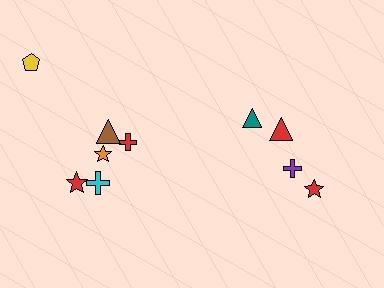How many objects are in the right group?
There are 4 objects.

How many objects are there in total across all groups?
There are 10 objects.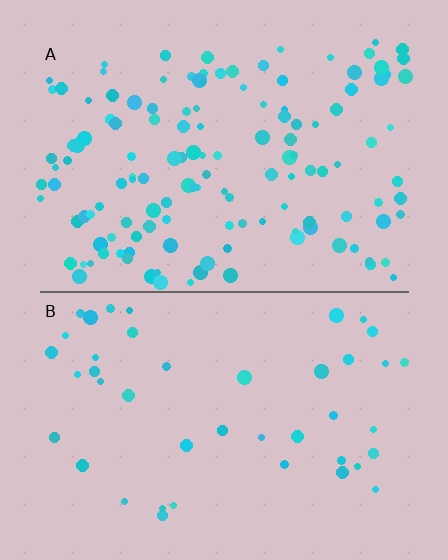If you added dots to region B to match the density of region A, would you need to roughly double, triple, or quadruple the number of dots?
Approximately triple.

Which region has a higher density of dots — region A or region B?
A (the top).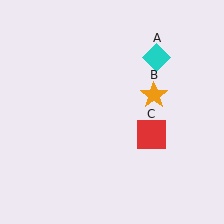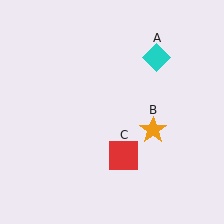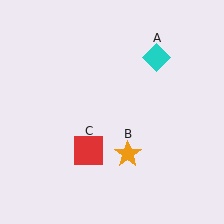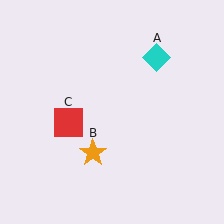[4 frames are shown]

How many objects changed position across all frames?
2 objects changed position: orange star (object B), red square (object C).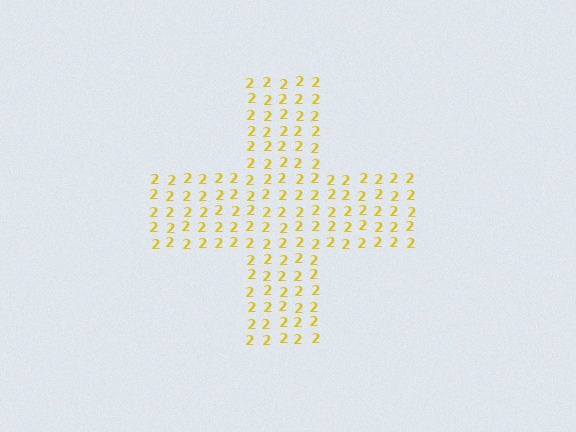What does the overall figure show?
The overall figure shows a cross.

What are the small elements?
The small elements are digit 2's.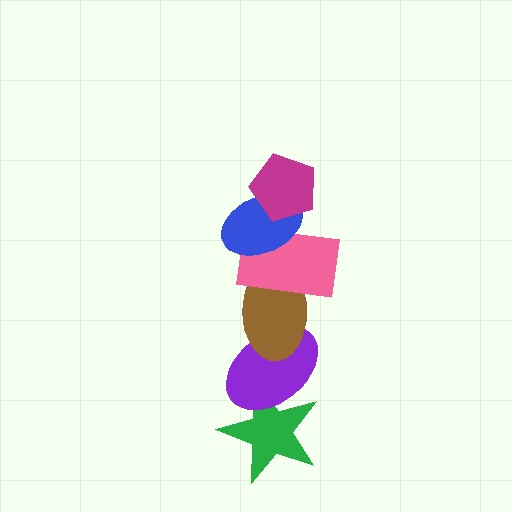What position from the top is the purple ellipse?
The purple ellipse is 5th from the top.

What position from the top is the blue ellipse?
The blue ellipse is 2nd from the top.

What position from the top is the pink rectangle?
The pink rectangle is 3rd from the top.